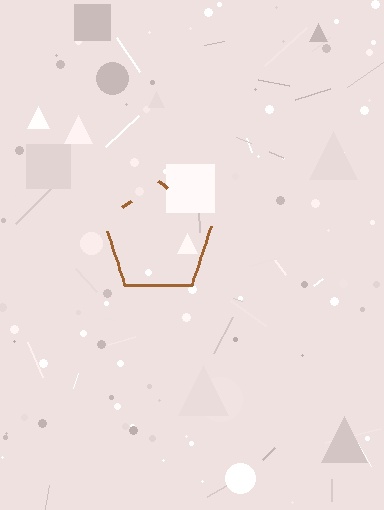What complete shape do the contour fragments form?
The contour fragments form a pentagon.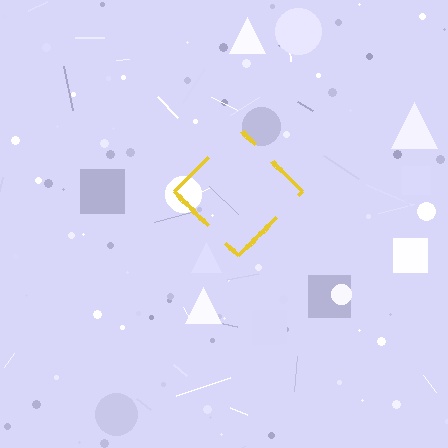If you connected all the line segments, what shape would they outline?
They would outline a diamond.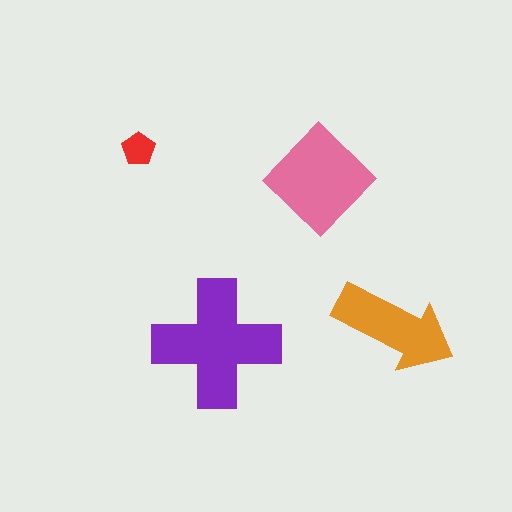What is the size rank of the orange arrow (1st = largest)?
3rd.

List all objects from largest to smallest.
The purple cross, the pink diamond, the orange arrow, the red pentagon.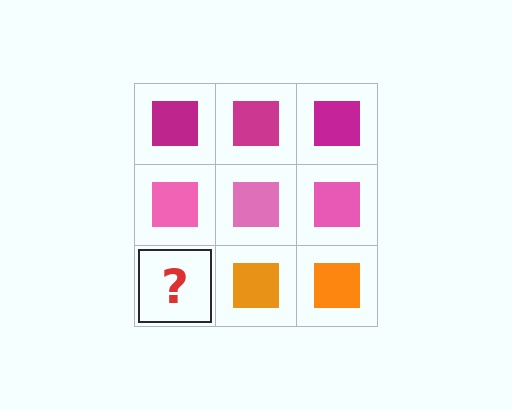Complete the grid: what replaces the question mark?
The question mark should be replaced with an orange square.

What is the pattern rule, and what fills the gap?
The rule is that each row has a consistent color. The gap should be filled with an orange square.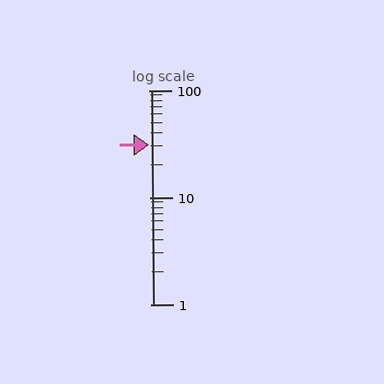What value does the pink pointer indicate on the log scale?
The pointer indicates approximately 31.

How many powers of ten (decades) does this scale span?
The scale spans 2 decades, from 1 to 100.